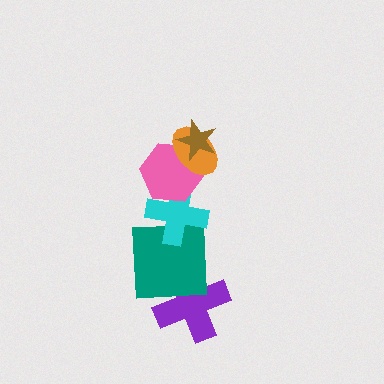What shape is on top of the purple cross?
The teal square is on top of the purple cross.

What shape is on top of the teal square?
The cyan cross is on top of the teal square.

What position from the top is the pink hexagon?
The pink hexagon is 3rd from the top.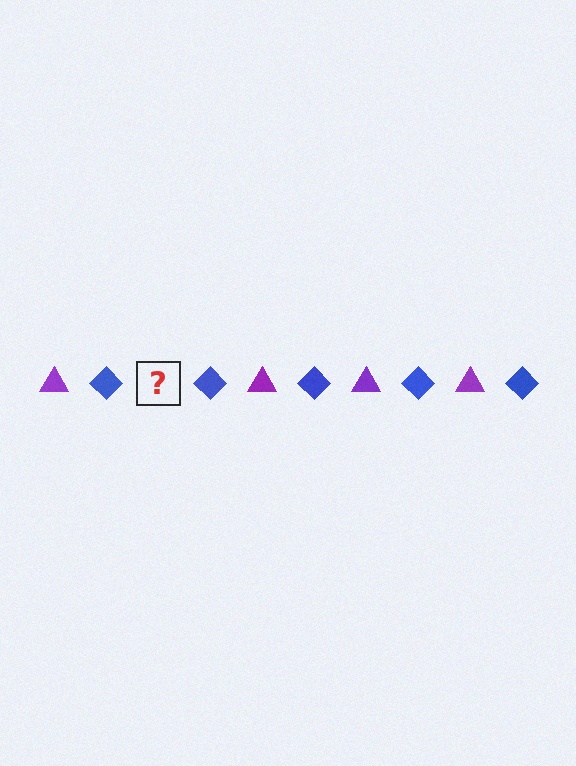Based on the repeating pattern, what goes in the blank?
The blank should be a purple triangle.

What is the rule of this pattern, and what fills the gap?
The rule is that the pattern alternates between purple triangle and blue diamond. The gap should be filled with a purple triangle.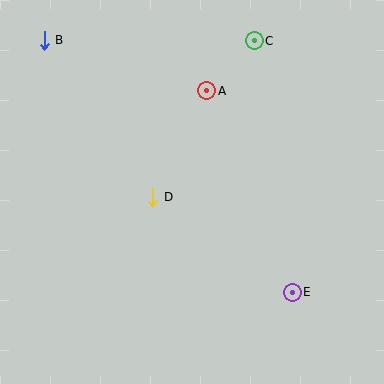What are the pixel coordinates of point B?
Point B is at (44, 40).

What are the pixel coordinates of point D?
Point D is at (153, 197).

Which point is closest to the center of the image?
Point D at (153, 197) is closest to the center.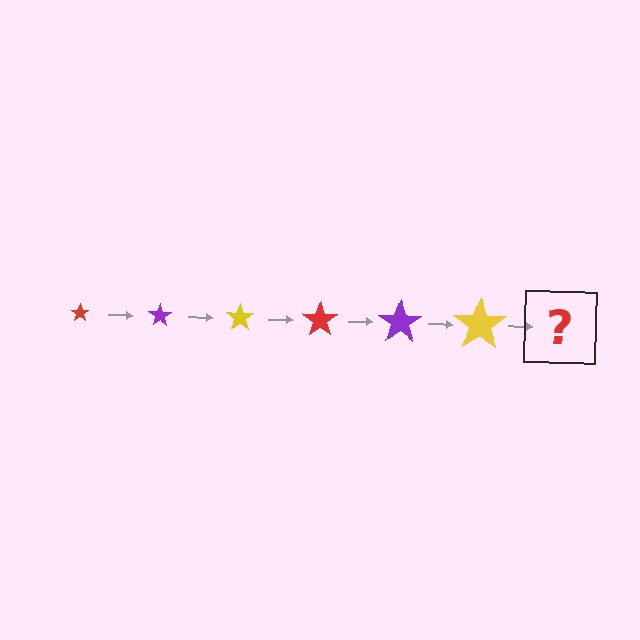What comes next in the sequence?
The next element should be a red star, larger than the previous one.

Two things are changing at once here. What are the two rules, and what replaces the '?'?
The two rules are that the star grows larger each step and the color cycles through red, purple, and yellow. The '?' should be a red star, larger than the previous one.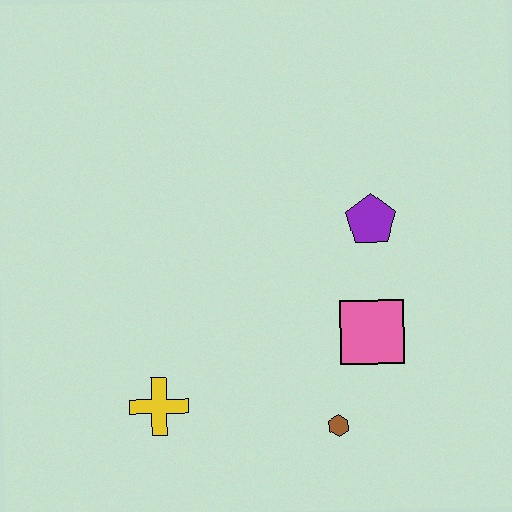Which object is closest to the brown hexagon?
The pink square is closest to the brown hexagon.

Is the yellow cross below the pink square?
Yes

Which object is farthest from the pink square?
The yellow cross is farthest from the pink square.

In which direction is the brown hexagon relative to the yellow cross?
The brown hexagon is to the right of the yellow cross.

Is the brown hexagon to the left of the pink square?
Yes